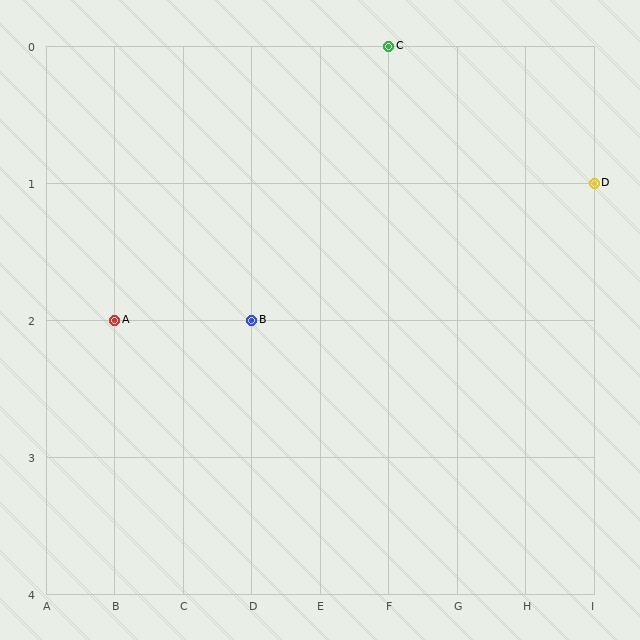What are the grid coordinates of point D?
Point D is at grid coordinates (I, 1).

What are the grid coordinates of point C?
Point C is at grid coordinates (F, 0).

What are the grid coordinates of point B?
Point B is at grid coordinates (D, 2).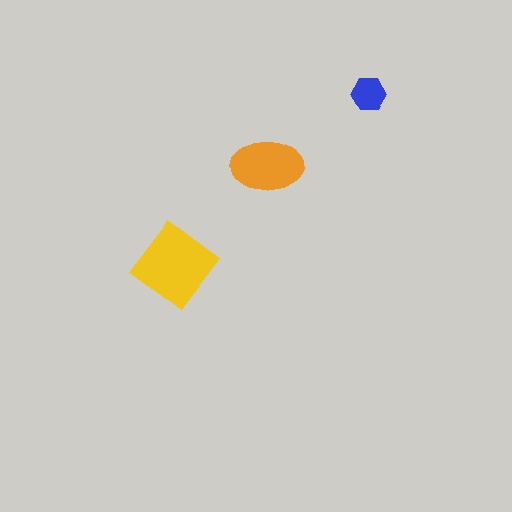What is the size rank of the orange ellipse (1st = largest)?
2nd.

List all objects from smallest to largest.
The blue hexagon, the orange ellipse, the yellow diamond.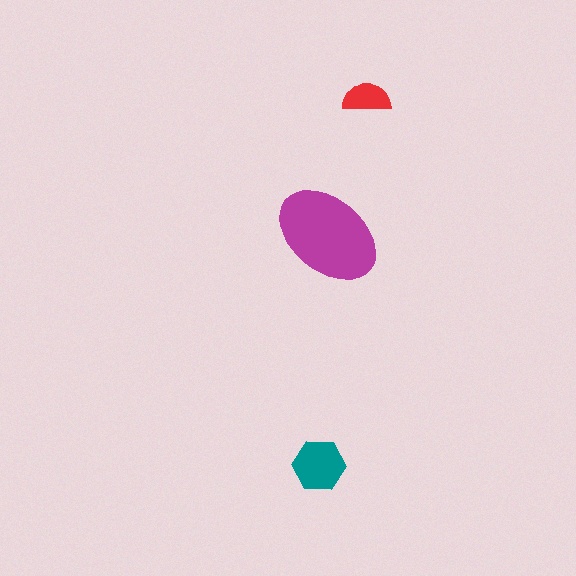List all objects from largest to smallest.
The magenta ellipse, the teal hexagon, the red semicircle.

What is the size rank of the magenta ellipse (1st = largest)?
1st.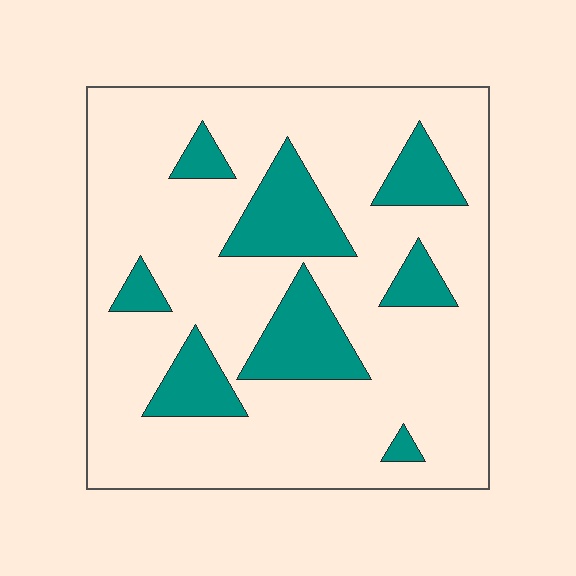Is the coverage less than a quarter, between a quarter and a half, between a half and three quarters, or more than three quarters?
Less than a quarter.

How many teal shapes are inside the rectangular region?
8.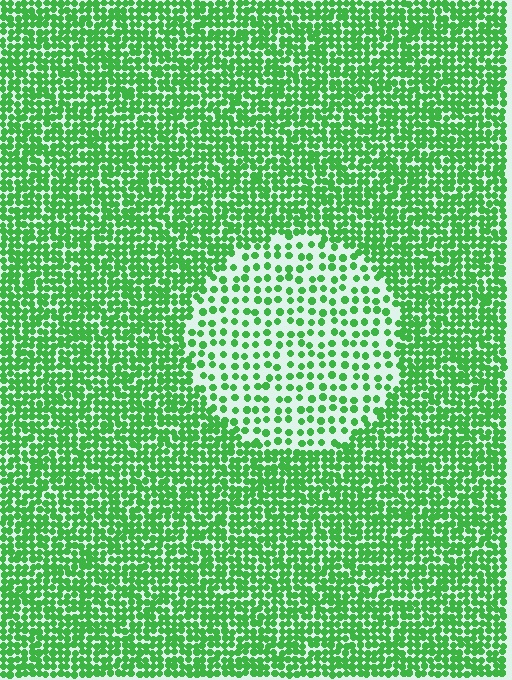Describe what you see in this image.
The image contains small green elements arranged at two different densities. A circle-shaped region is visible where the elements are less densely packed than the surrounding area.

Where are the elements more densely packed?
The elements are more densely packed outside the circle boundary.